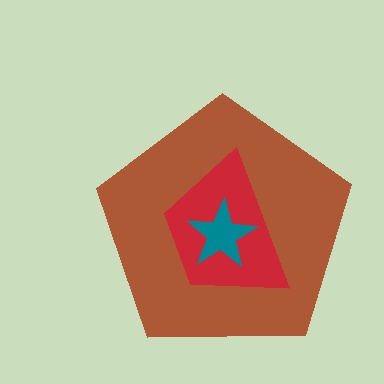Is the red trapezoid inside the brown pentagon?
Yes.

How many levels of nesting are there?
3.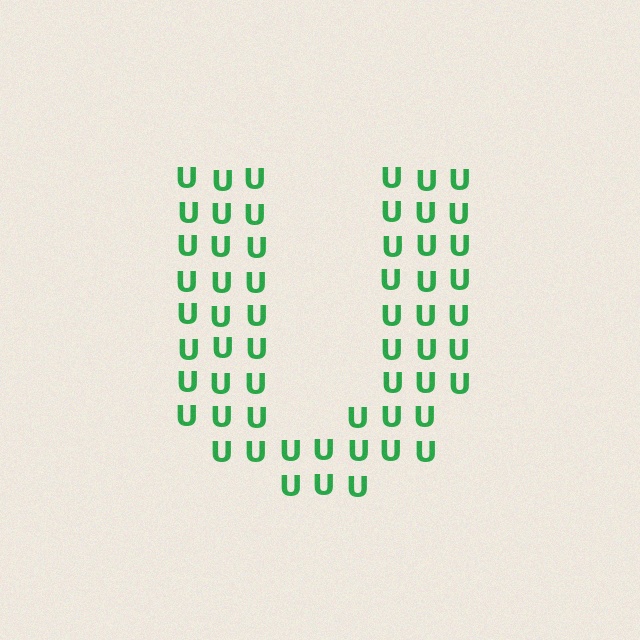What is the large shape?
The large shape is the letter U.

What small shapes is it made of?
It is made of small letter U's.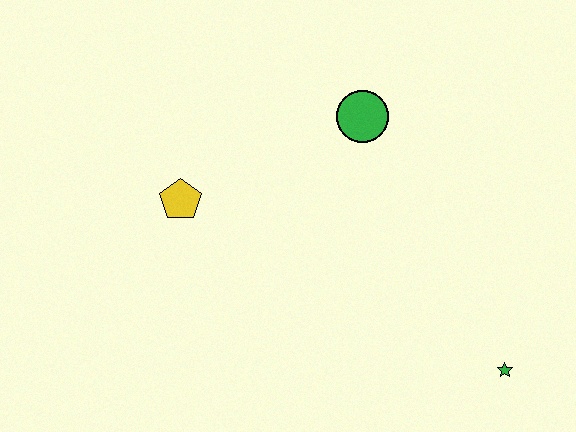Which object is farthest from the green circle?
The green star is farthest from the green circle.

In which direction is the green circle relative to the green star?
The green circle is above the green star.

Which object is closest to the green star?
The green circle is closest to the green star.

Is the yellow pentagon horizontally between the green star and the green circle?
No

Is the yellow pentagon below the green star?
No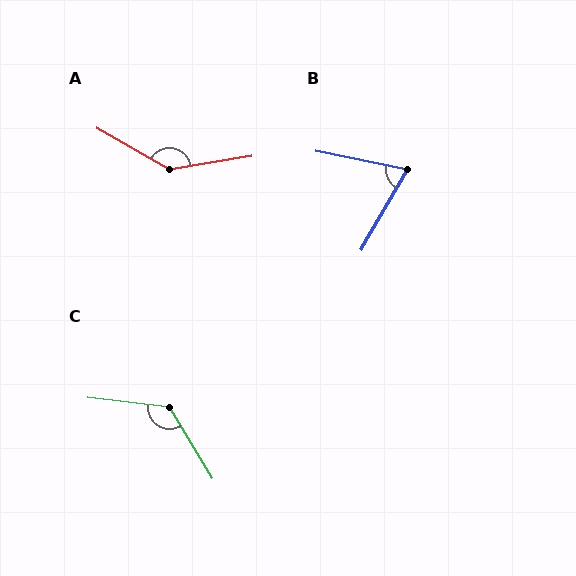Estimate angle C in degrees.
Approximately 127 degrees.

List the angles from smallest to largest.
B (71°), C (127°), A (141°).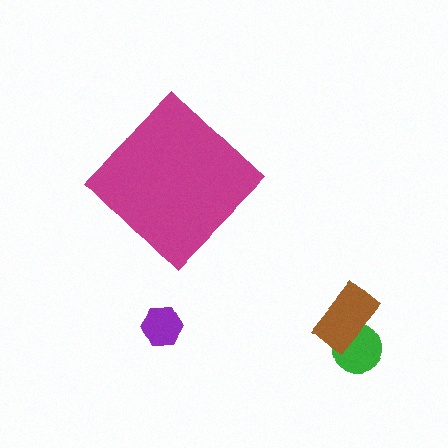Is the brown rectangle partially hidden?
No, the brown rectangle is fully visible.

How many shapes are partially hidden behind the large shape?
0 shapes are partially hidden.